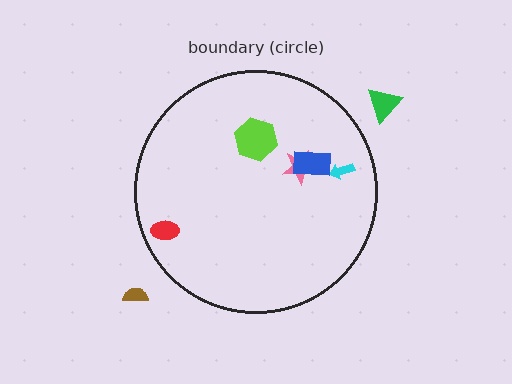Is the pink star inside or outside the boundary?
Inside.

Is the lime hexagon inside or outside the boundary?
Inside.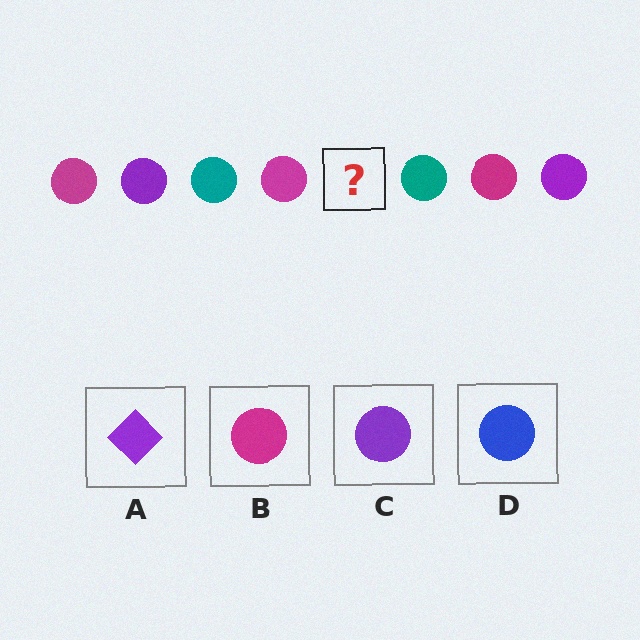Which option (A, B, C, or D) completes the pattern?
C.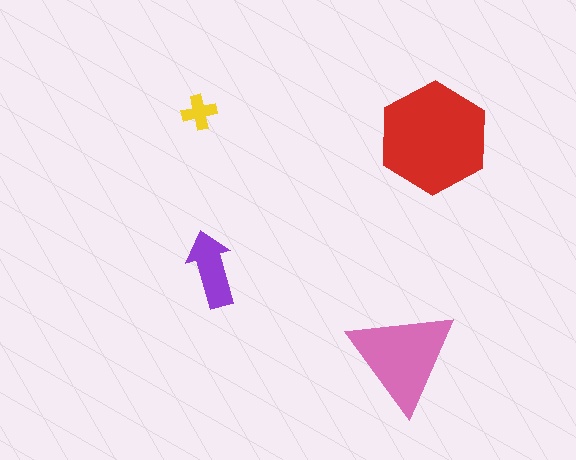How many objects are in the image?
There are 4 objects in the image.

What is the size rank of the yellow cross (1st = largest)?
4th.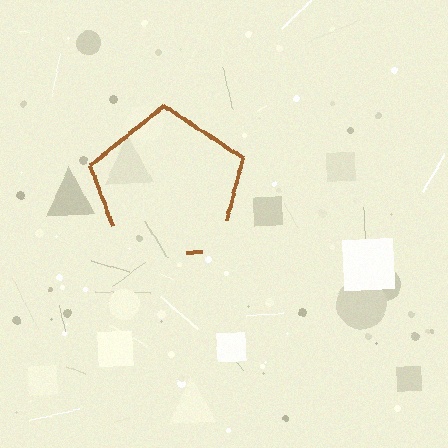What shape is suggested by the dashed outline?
The dashed outline suggests a pentagon.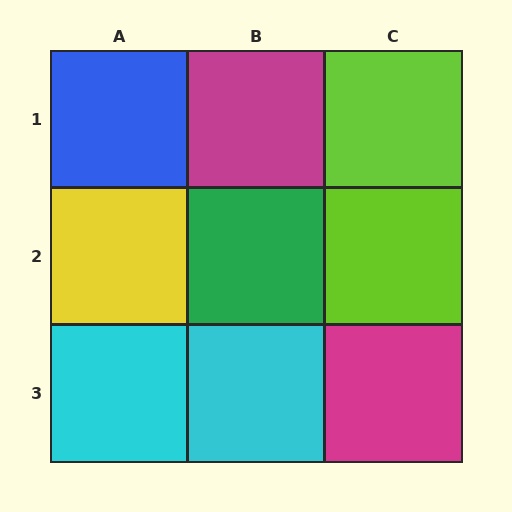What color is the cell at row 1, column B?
Magenta.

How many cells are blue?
1 cell is blue.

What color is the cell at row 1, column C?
Lime.